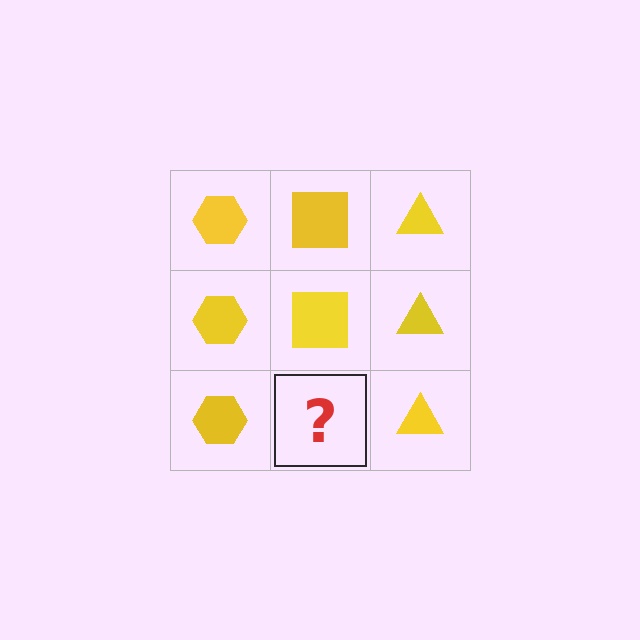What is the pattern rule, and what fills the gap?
The rule is that each column has a consistent shape. The gap should be filled with a yellow square.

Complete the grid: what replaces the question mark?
The question mark should be replaced with a yellow square.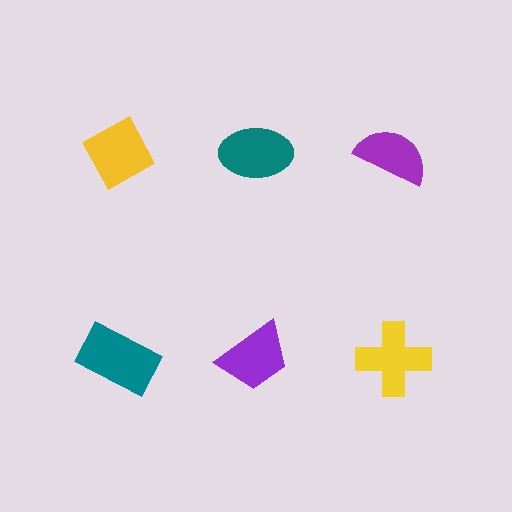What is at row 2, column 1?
A teal rectangle.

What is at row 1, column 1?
A yellow diamond.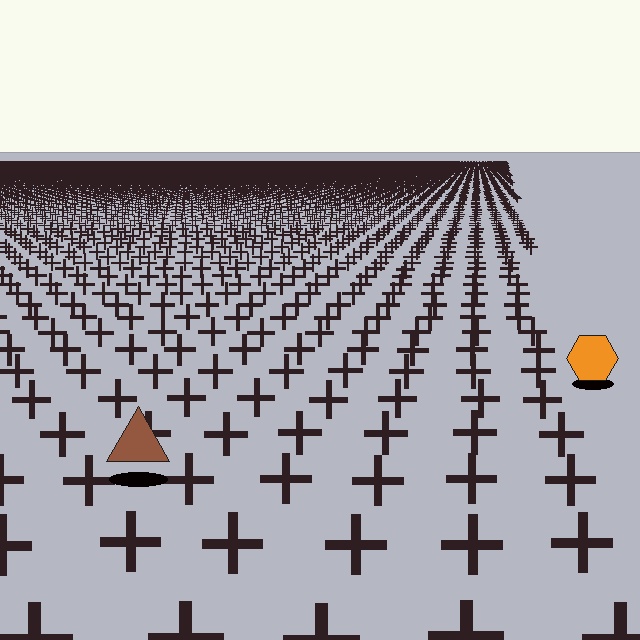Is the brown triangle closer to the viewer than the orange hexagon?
Yes. The brown triangle is closer — you can tell from the texture gradient: the ground texture is coarser near it.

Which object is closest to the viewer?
The brown triangle is closest. The texture marks near it are larger and more spread out.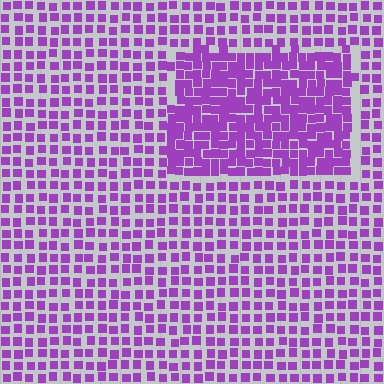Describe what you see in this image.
The image contains small purple elements arranged at two different densities. A rectangle-shaped region is visible where the elements are more densely packed than the surrounding area.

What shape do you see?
I see a rectangle.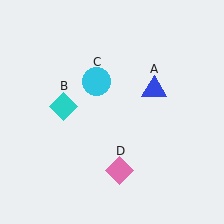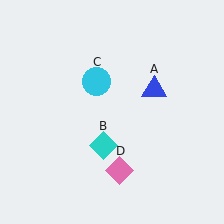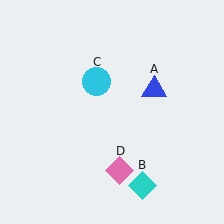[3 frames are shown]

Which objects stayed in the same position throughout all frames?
Blue triangle (object A) and cyan circle (object C) and pink diamond (object D) remained stationary.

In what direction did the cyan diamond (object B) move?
The cyan diamond (object B) moved down and to the right.